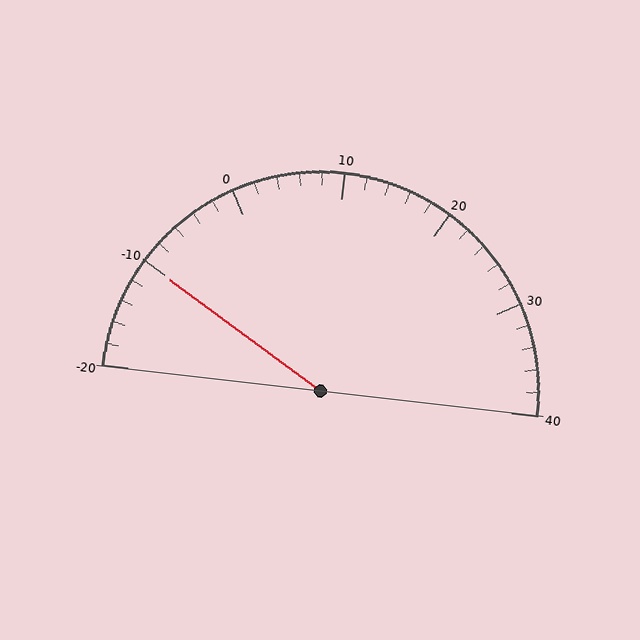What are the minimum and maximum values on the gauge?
The gauge ranges from -20 to 40.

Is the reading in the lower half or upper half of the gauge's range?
The reading is in the lower half of the range (-20 to 40).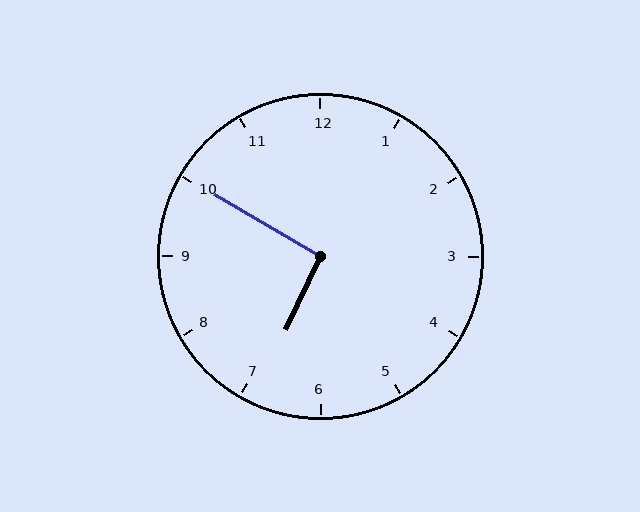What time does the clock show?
6:50.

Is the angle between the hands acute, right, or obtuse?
It is right.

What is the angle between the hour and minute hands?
Approximately 95 degrees.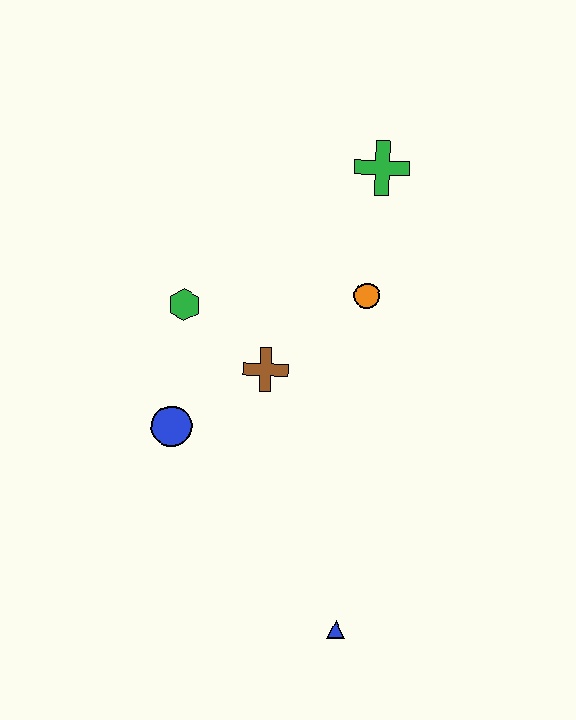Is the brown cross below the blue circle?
No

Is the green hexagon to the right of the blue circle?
Yes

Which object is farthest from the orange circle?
The blue triangle is farthest from the orange circle.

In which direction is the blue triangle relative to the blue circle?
The blue triangle is below the blue circle.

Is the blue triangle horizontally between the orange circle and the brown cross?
Yes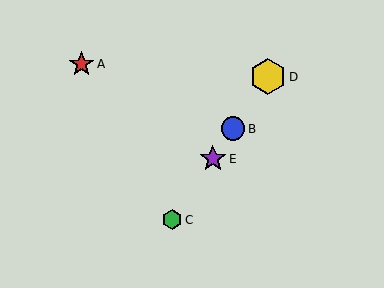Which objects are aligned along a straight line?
Objects B, C, D, E are aligned along a straight line.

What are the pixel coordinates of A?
Object A is at (81, 64).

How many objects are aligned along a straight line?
4 objects (B, C, D, E) are aligned along a straight line.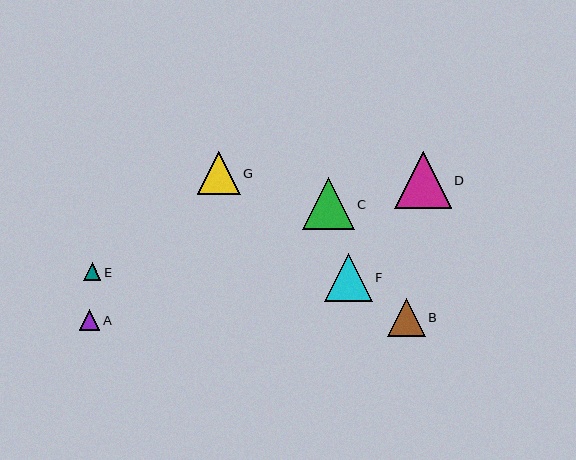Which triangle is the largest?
Triangle D is the largest with a size of approximately 57 pixels.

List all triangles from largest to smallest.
From largest to smallest: D, C, F, G, B, A, E.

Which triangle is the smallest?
Triangle E is the smallest with a size of approximately 18 pixels.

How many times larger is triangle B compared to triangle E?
Triangle B is approximately 2.1 times the size of triangle E.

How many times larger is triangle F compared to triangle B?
Triangle F is approximately 1.3 times the size of triangle B.